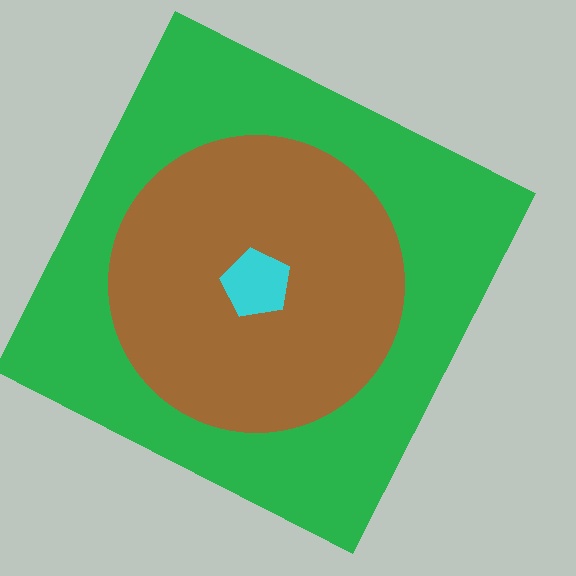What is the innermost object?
The cyan pentagon.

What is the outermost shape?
The green square.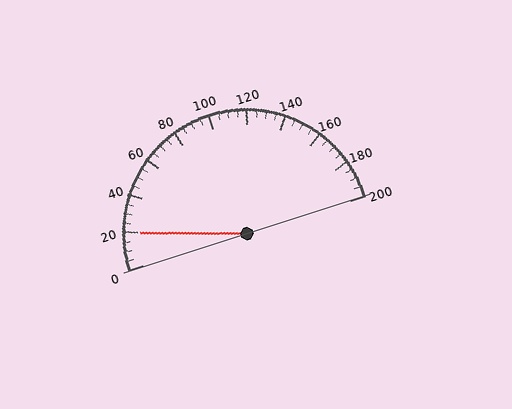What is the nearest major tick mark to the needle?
The nearest major tick mark is 20.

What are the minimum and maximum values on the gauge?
The gauge ranges from 0 to 200.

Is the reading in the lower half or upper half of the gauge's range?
The reading is in the lower half of the range (0 to 200).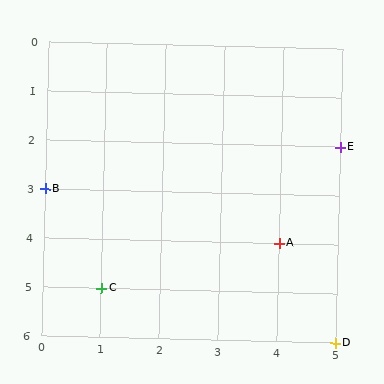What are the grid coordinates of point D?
Point D is at grid coordinates (5, 6).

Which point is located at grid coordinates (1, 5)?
Point C is at (1, 5).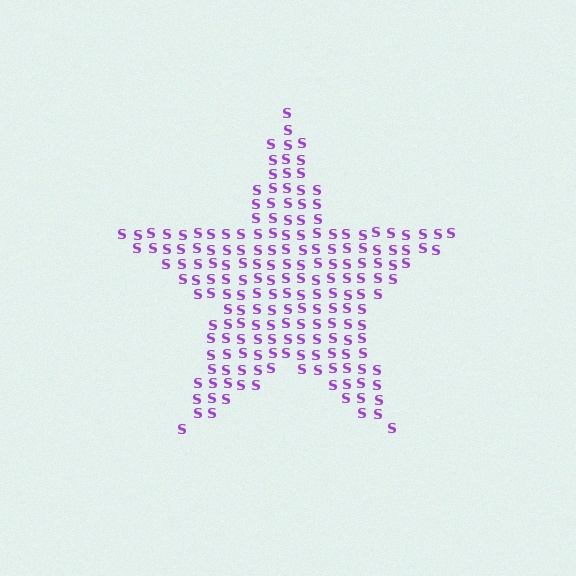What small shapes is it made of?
It is made of small letter S's.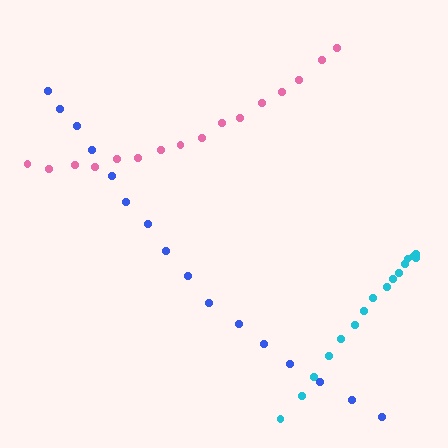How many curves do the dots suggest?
There are 3 distinct paths.